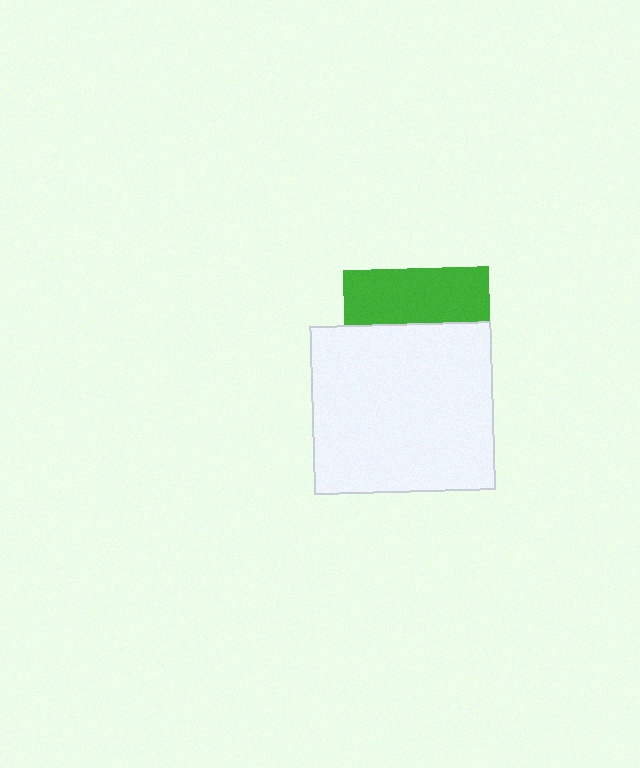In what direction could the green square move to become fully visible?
The green square could move up. That would shift it out from behind the white rectangle entirely.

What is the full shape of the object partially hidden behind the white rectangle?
The partially hidden object is a green square.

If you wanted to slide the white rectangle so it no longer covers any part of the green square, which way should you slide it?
Slide it down — that is the most direct way to separate the two shapes.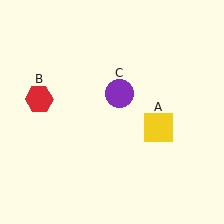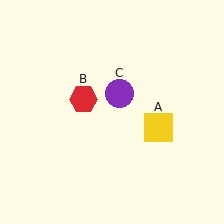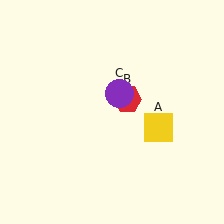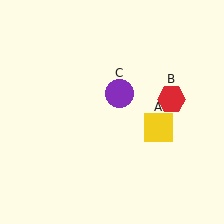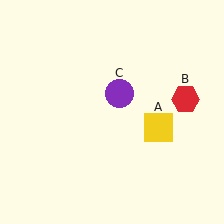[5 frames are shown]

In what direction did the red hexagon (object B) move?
The red hexagon (object B) moved right.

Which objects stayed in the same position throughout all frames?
Yellow square (object A) and purple circle (object C) remained stationary.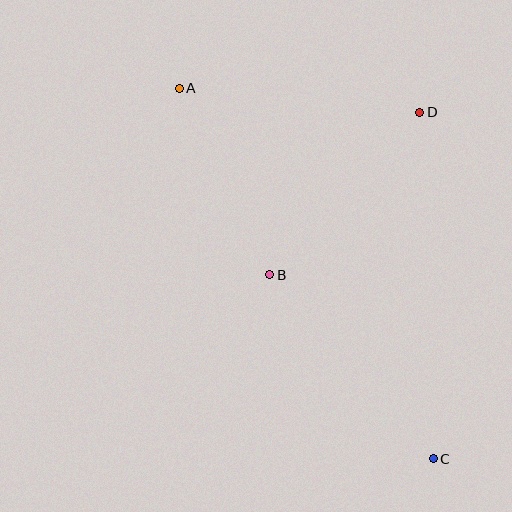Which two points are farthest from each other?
Points A and C are farthest from each other.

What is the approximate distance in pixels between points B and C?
The distance between B and C is approximately 246 pixels.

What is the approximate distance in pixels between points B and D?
The distance between B and D is approximately 221 pixels.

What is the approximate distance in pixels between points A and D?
The distance between A and D is approximately 242 pixels.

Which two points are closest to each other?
Points A and B are closest to each other.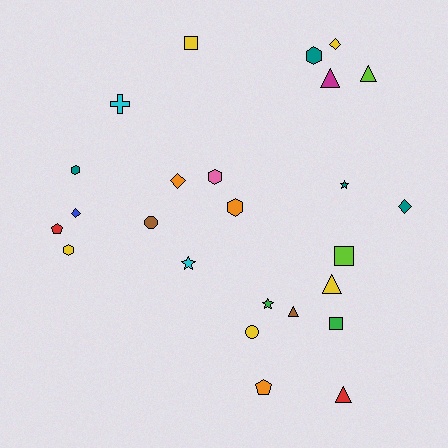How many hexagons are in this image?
There are 5 hexagons.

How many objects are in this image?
There are 25 objects.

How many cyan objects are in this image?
There are 2 cyan objects.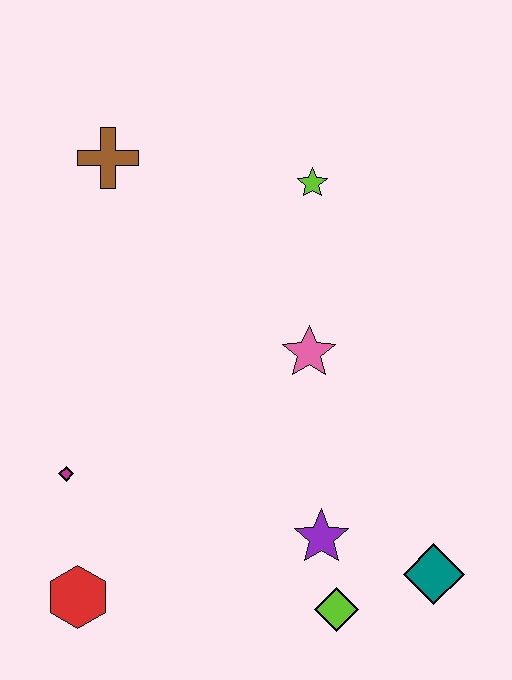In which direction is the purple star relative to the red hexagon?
The purple star is to the right of the red hexagon.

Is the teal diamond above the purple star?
No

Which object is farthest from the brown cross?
The teal diamond is farthest from the brown cross.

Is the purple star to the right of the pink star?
Yes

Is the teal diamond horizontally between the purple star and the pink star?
No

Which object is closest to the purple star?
The lime diamond is closest to the purple star.